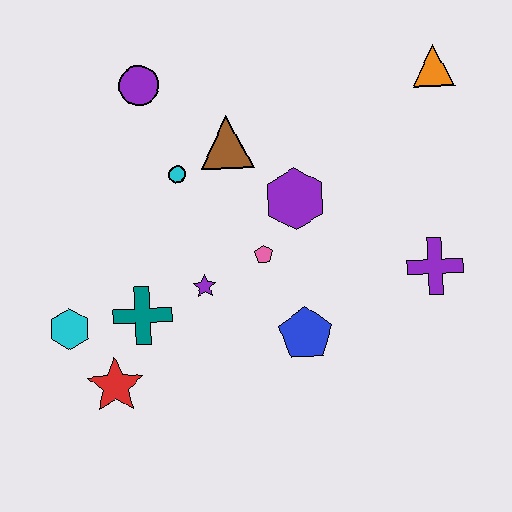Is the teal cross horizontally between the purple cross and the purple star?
No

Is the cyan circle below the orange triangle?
Yes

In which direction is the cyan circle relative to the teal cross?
The cyan circle is above the teal cross.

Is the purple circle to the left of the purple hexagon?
Yes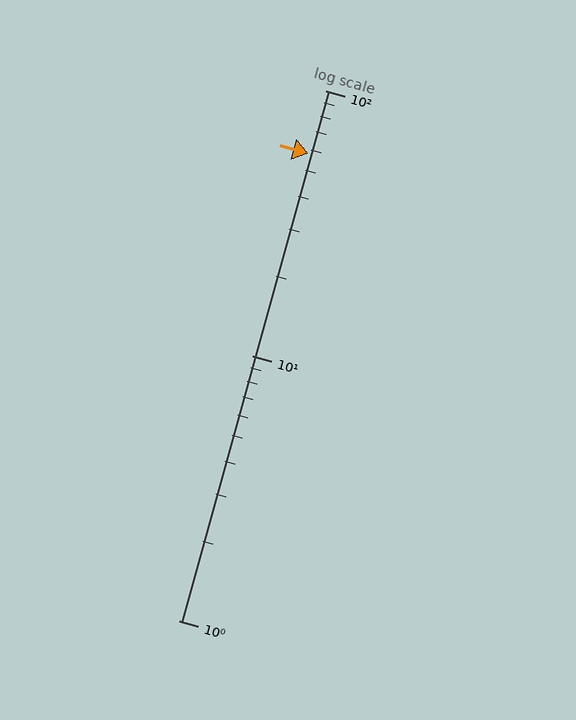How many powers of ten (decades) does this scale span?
The scale spans 2 decades, from 1 to 100.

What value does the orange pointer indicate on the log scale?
The pointer indicates approximately 58.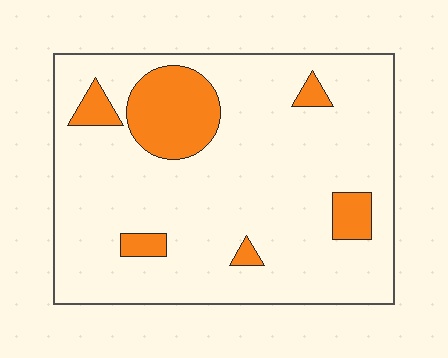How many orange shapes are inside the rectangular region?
6.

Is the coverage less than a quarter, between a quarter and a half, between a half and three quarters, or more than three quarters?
Less than a quarter.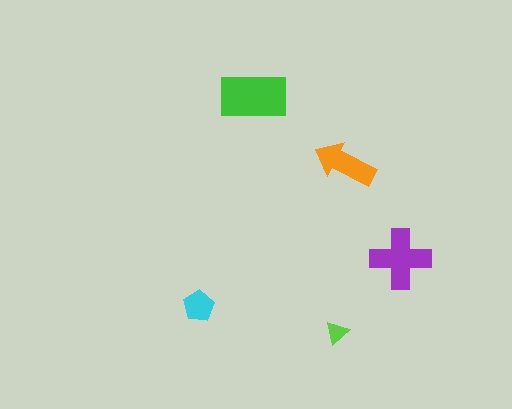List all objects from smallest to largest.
The lime triangle, the cyan pentagon, the orange arrow, the purple cross, the green rectangle.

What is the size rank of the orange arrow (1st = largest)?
3rd.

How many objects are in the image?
There are 5 objects in the image.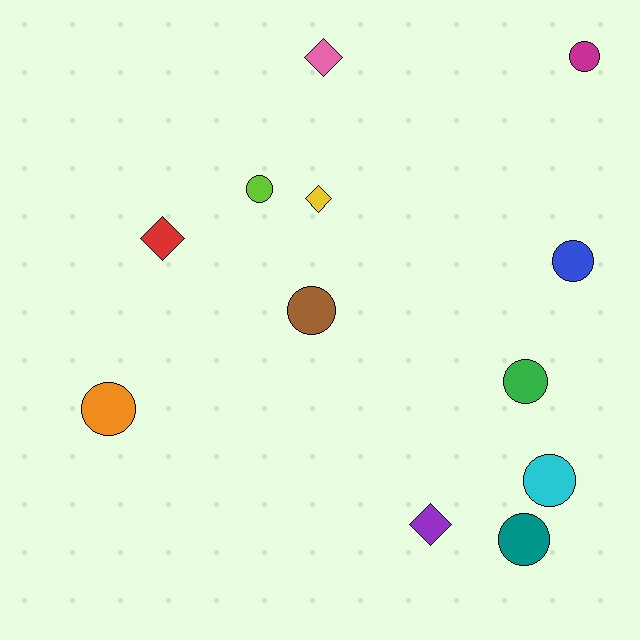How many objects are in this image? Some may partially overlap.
There are 12 objects.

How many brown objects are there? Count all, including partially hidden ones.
There is 1 brown object.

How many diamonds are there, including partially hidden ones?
There are 4 diamonds.